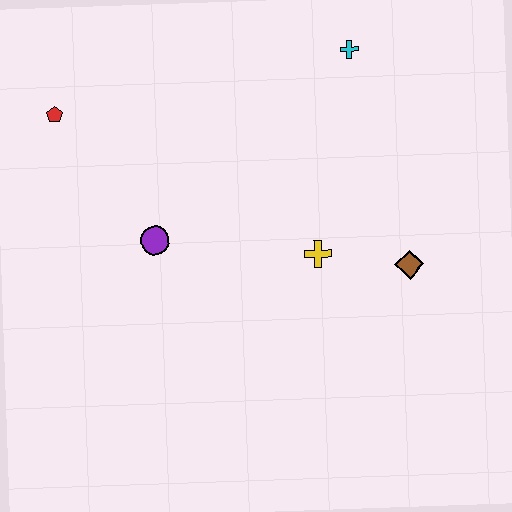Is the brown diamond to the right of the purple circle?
Yes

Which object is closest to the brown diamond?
The yellow cross is closest to the brown diamond.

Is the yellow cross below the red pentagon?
Yes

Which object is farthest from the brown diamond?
The red pentagon is farthest from the brown diamond.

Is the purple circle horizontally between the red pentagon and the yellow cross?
Yes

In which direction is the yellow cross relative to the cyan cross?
The yellow cross is below the cyan cross.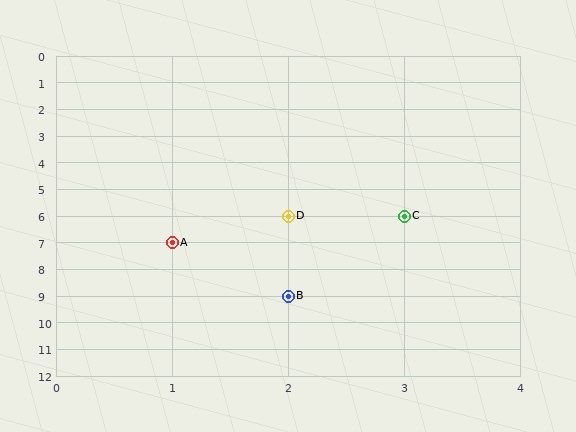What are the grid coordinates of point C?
Point C is at grid coordinates (3, 6).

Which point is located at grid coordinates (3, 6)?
Point C is at (3, 6).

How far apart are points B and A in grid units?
Points B and A are 1 column and 2 rows apart (about 2.2 grid units diagonally).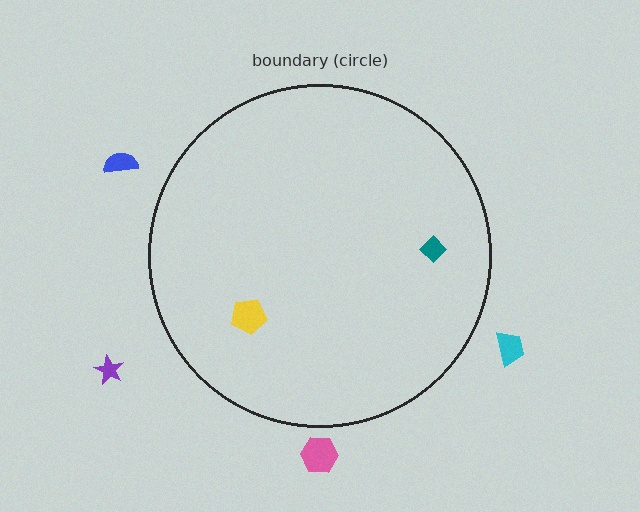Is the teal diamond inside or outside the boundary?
Inside.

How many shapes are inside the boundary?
2 inside, 4 outside.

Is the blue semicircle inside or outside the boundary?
Outside.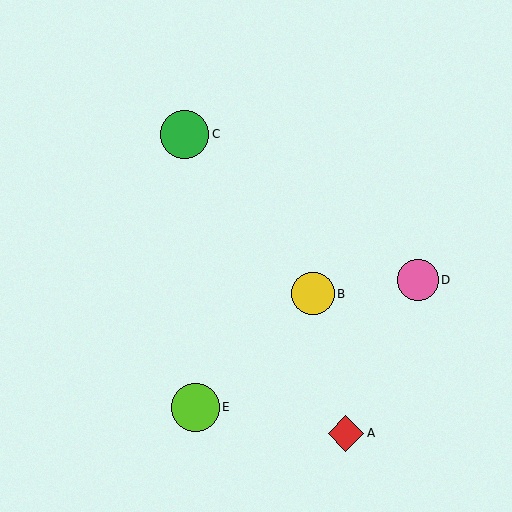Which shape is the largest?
The lime circle (labeled E) is the largest.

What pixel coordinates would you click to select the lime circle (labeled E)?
Click at (195, 407) to select the lime circle E.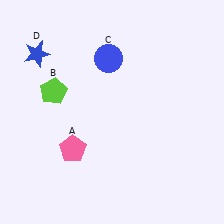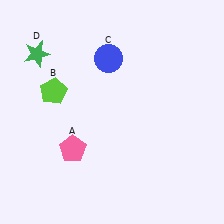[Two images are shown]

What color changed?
The star (D) changed from blue in Image 1 to green in Image 2.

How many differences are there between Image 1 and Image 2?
There is 1 difference between the two images.